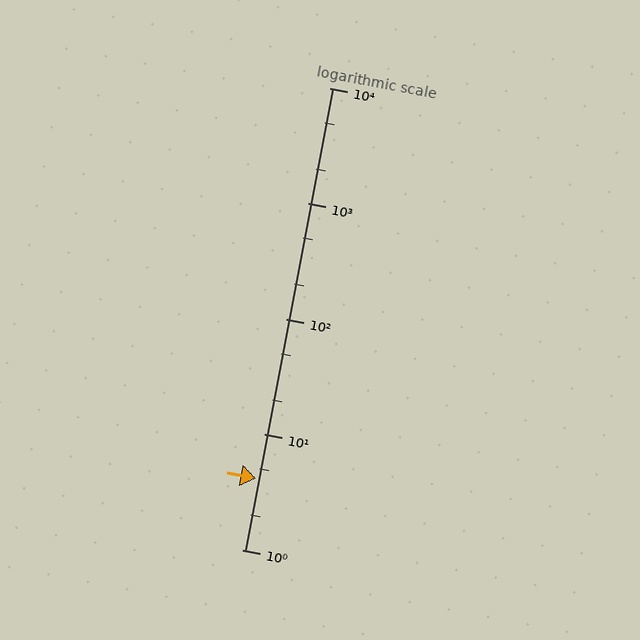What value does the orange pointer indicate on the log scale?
The pointer indicates approximately 4.1.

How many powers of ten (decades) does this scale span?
The scale spans 4 decades, from 1 to 10000.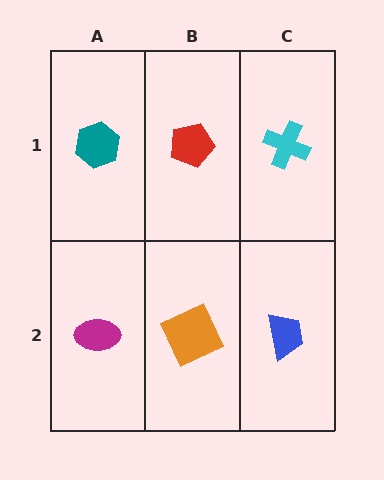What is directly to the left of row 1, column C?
A red pentagon.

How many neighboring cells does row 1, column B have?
3.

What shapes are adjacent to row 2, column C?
A cyan cross (row 1, column C), an orange square (row 2, column B).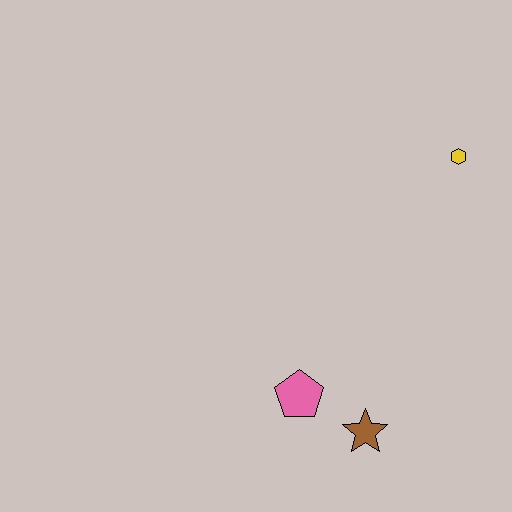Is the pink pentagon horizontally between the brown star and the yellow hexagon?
No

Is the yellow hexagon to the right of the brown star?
Yes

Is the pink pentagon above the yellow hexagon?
No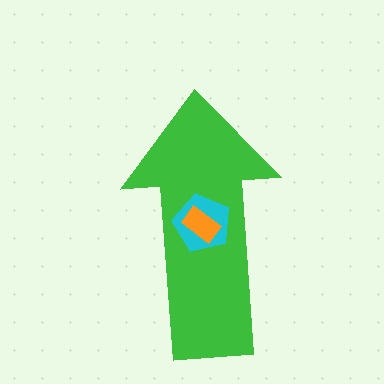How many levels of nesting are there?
3.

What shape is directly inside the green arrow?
The cyan pentagon.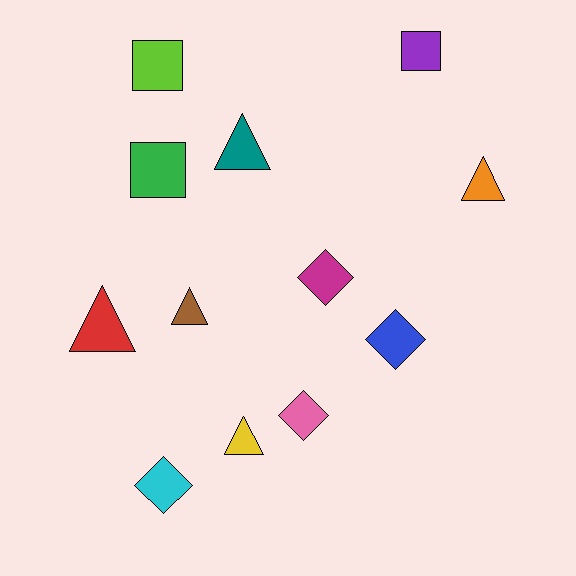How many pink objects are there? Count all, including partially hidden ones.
There is 1 pink object.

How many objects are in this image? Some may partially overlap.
There are 12 objects.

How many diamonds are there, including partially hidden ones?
There are 4 diamonds.